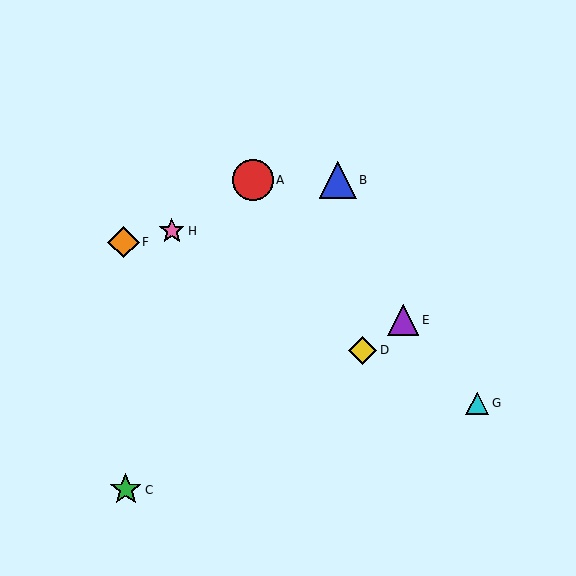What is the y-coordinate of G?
Object G is at y≈403.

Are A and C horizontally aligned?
No, A is at y≈180 and C is at y≈490.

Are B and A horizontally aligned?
Yes, both are at y≈180.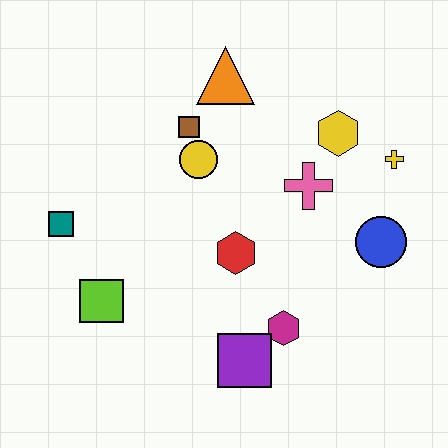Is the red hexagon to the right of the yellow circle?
Yes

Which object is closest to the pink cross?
The yellow hexagon is closest to the pink cross.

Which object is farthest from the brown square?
The purple square is farthest from the brown square.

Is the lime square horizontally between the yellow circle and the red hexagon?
No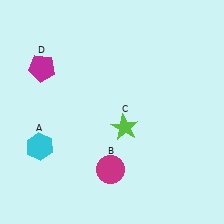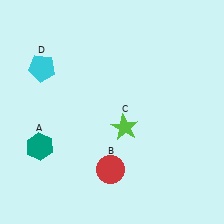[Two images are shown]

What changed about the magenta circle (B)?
In Image 1, B is magenta. In Image 2, it changed to red.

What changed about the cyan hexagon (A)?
In Image 1, A is cyan. In Image 2, it changed to teal.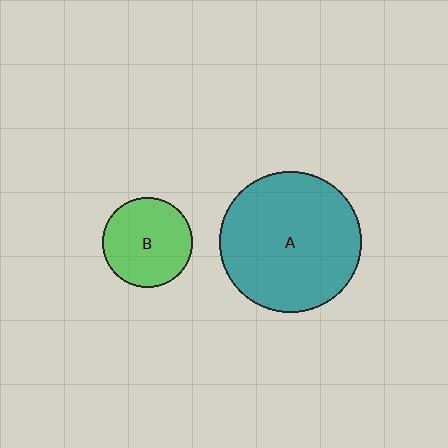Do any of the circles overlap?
No, none of the circles overlap.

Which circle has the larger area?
Circle A (teal).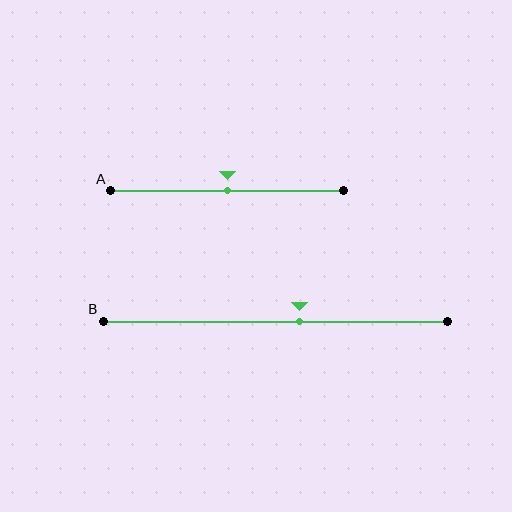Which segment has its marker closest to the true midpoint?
Segment A has its marker closest to the true midpoint.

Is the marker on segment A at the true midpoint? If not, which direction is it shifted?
Yes, the marker on segment A is at the true midpoint.